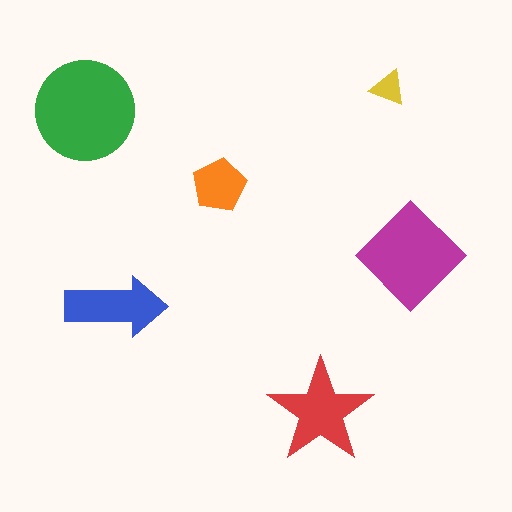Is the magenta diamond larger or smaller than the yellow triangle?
Larger.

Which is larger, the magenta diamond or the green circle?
The green circle.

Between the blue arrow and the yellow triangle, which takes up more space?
The blue arrow.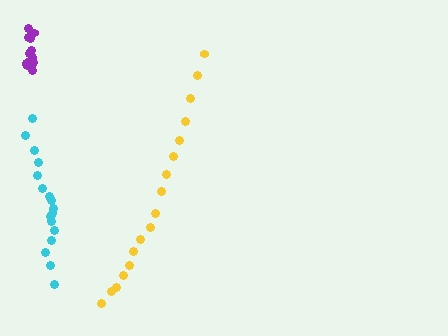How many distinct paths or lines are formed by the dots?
There are 3 distinct paths.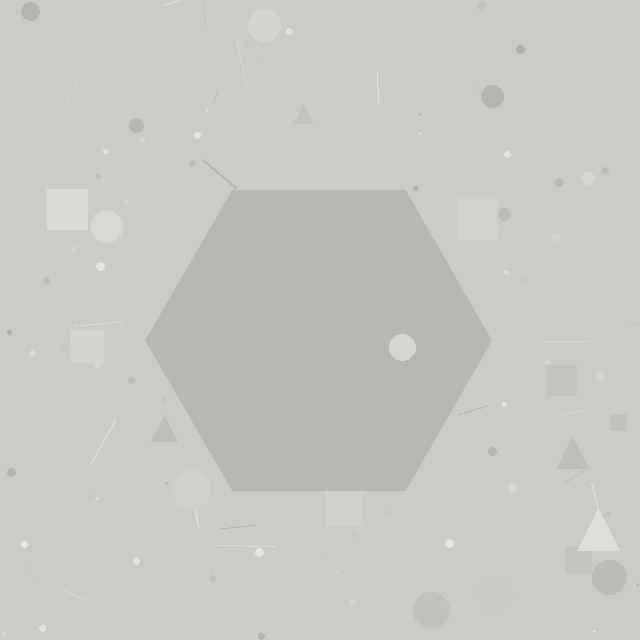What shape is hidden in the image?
A hexagon is hidden in the image.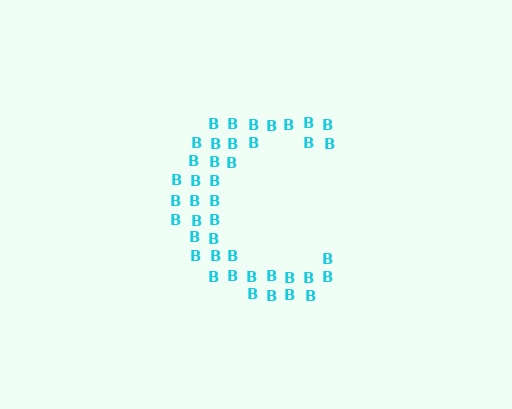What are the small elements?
The small elements are letter B's.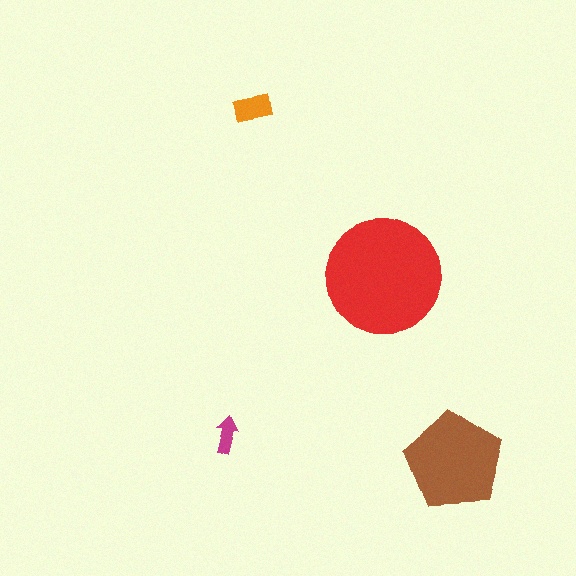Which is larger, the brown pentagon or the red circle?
The red circle.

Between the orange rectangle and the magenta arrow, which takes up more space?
The orange rectangle.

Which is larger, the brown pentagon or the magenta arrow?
The brown pentagon.